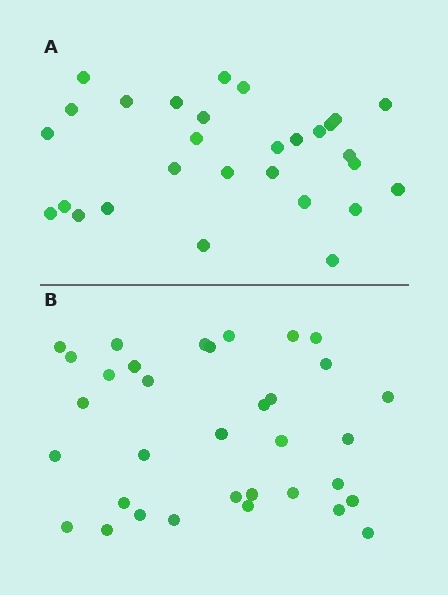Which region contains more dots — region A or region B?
Region B (the bottom region) has more dots.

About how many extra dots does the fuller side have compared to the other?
Region B has about 5 more dots than region A.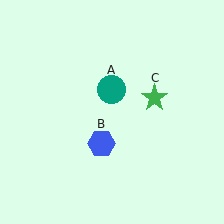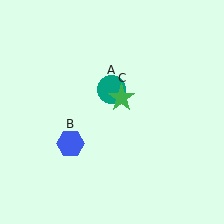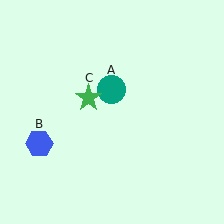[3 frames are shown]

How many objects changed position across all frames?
2 objects changed position: blue hexagon (object B), green star (object C).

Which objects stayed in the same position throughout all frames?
Teal circle (object A) remained stationary.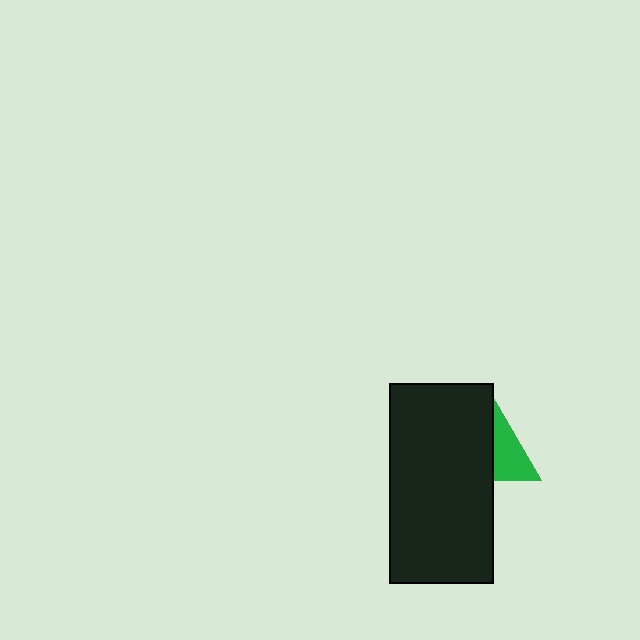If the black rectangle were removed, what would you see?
You would see the complete green triangle.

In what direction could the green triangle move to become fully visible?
The green triangle could move right. That would shift it out from behind the black rectangle entirely.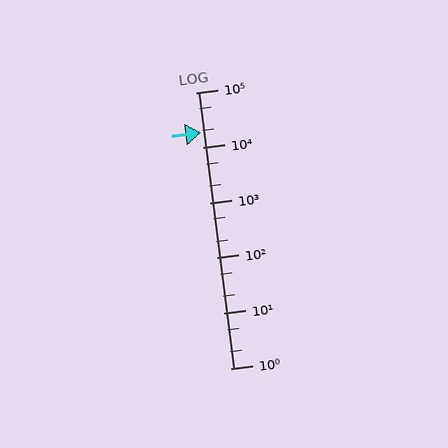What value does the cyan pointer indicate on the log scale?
The pointer indicates approximately 19000.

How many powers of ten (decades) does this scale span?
The scale spans 5 decades, from 1 to 100000.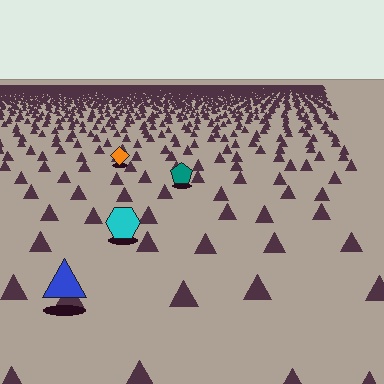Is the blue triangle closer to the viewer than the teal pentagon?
Yes. The blue triangle is closer — you can tell from the texture gradient: the ground texture is coarser near it.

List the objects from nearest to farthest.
From nearest to farthest: the blue triangle, the cyan hexagon, the teal pentagon, the orange diamond.